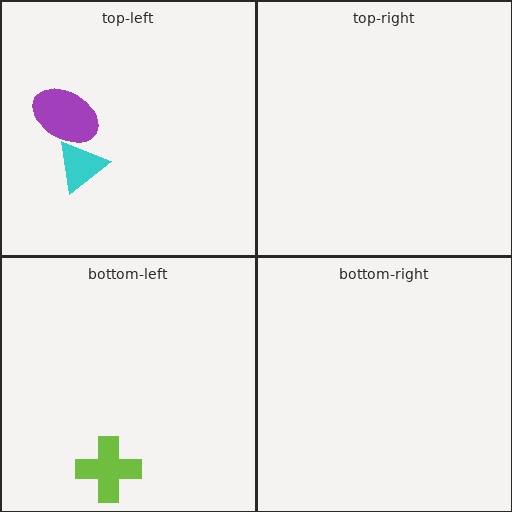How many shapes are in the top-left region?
2.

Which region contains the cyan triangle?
The top-left region.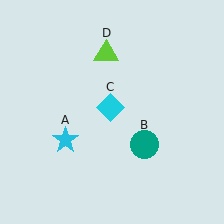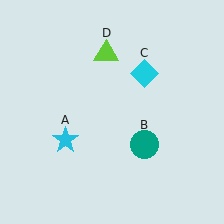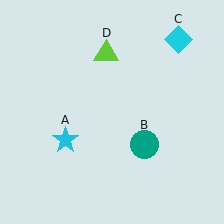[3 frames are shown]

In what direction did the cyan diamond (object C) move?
The cyan diamond (object C) moved up and to the right.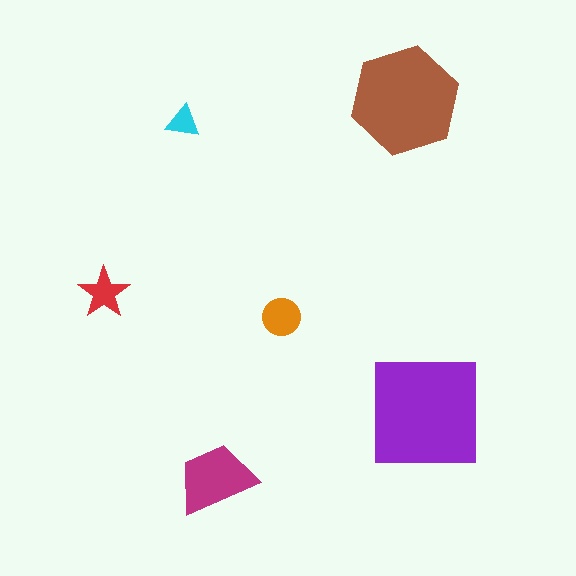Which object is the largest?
The purple square.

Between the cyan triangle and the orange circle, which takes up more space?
The orange circle.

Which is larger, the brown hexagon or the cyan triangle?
The brown hexagon.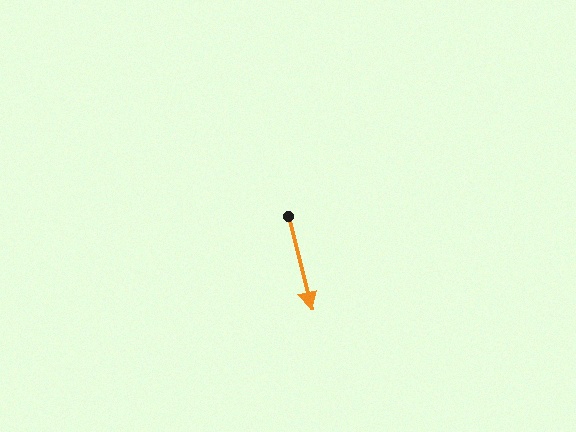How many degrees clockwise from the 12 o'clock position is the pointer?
Approximately 166 degrees.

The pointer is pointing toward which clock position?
Roughly 6 o'clock.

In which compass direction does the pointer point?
South.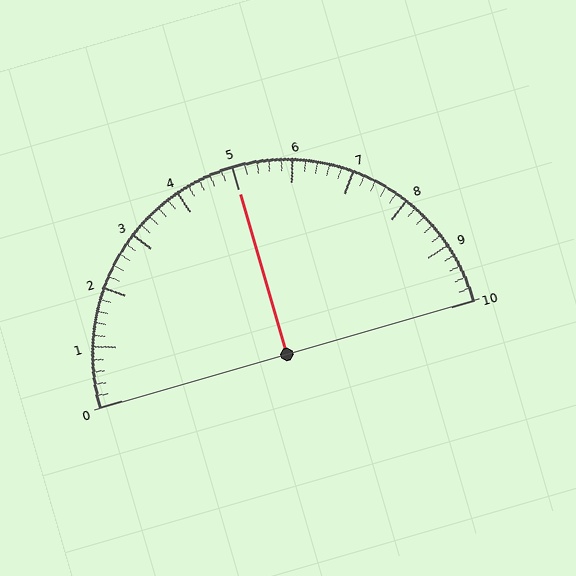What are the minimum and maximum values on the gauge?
The gauge ranges from 0 to 10.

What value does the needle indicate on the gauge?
The needle indicates approximately 5.0.